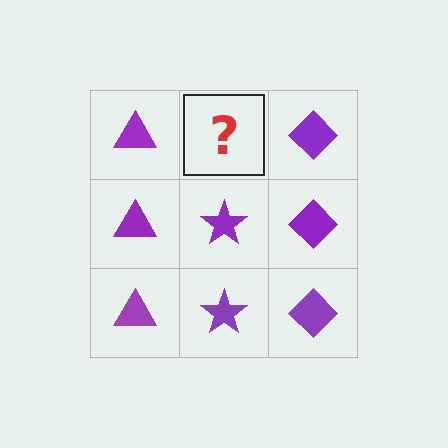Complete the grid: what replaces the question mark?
The question mark should be replaced with a purple star.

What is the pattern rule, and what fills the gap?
The rule is that each column has a consistent shape. The gap should be filled with a purple star.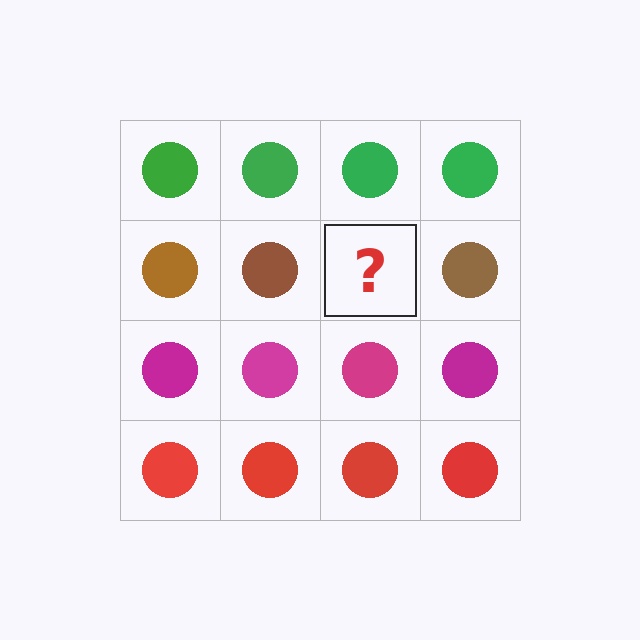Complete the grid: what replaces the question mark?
The question mark should be replaced with a brown circle.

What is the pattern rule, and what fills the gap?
The rule is that each row has a consistent color. The gap should be filled with a brown circle.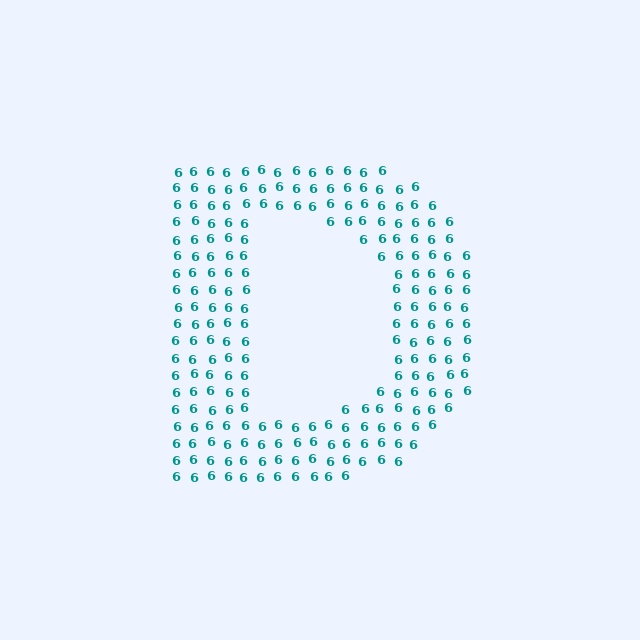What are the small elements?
The small elements are digit 6's.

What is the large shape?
The large shape is the letter D.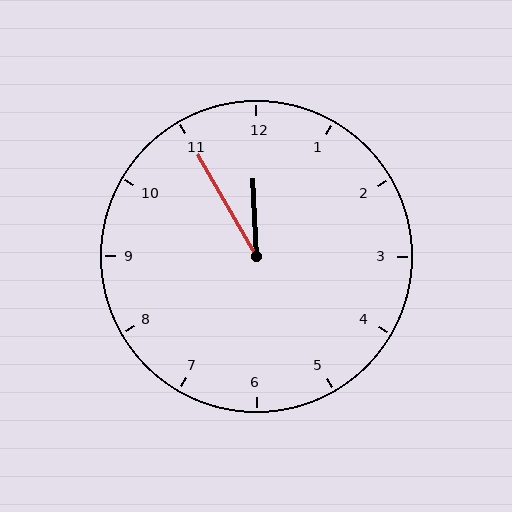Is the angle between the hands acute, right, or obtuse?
It is acute.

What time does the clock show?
11:55.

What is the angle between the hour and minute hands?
Approximately 28 degrees.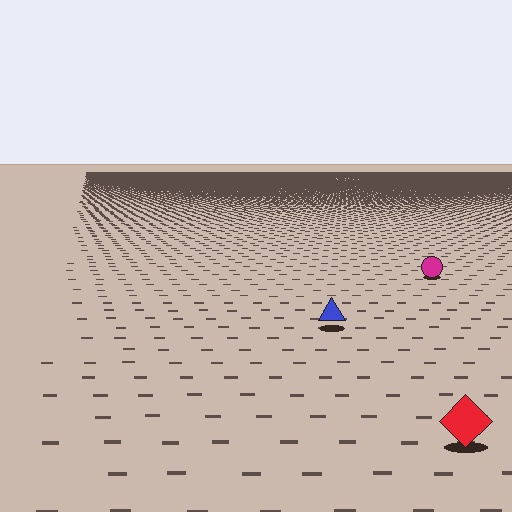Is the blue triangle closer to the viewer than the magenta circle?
Yes. The blue triangle is closer — you can tell from the texture gradient: the ground texture is coarser near it.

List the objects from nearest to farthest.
From nearest to farthest: the red diamond, the blue triangle, the magenta circle.